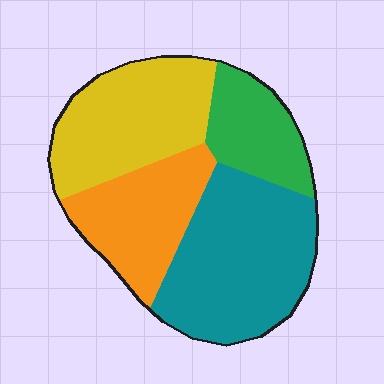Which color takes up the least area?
Green, at roughly 15%.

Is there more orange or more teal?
Teal.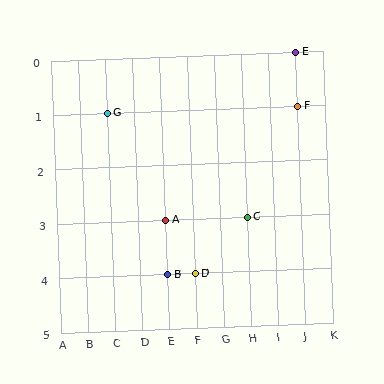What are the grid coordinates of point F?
Point F is at grid coordinates (J, 1).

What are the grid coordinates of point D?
Point D is at grid coordinates (F, 4).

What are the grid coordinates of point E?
Point E is at grid coordinates (J, 0).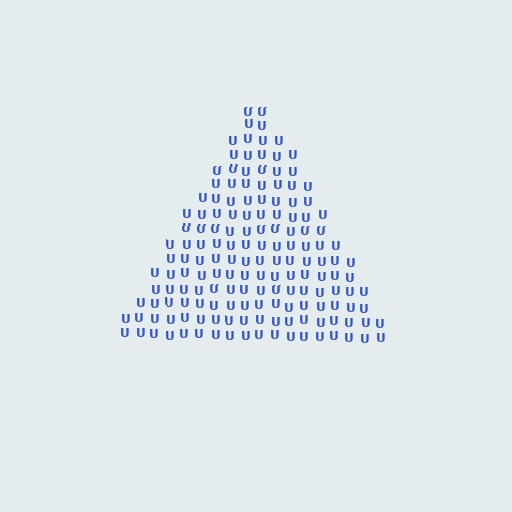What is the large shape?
The large shape is a triangle.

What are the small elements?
The small elements are letter U's.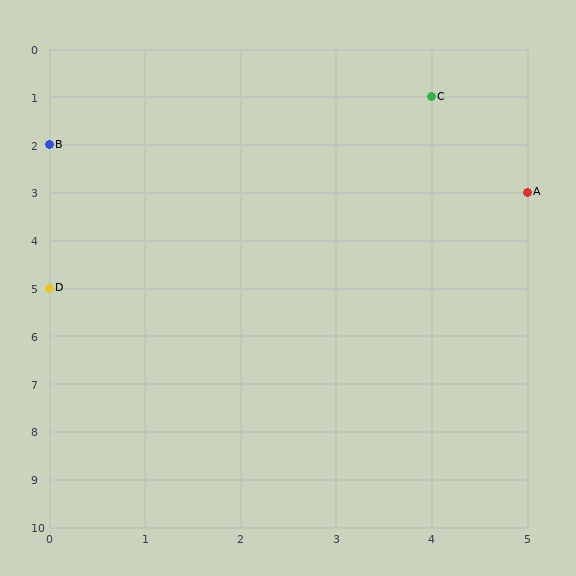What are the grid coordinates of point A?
Point A is at grid coordinates (5, 3).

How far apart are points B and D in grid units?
Points B and D are 3 rows apart.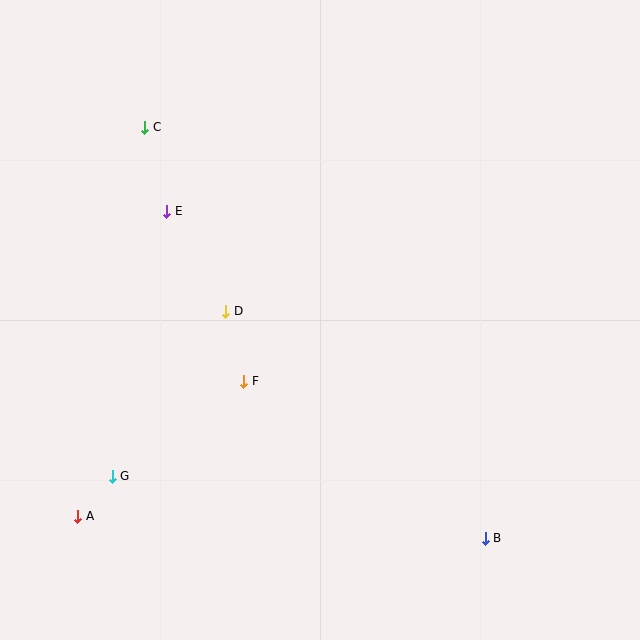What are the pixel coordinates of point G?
Point G is at (112, 476).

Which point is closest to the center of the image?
Point D at (226, 311) is closest to the center.